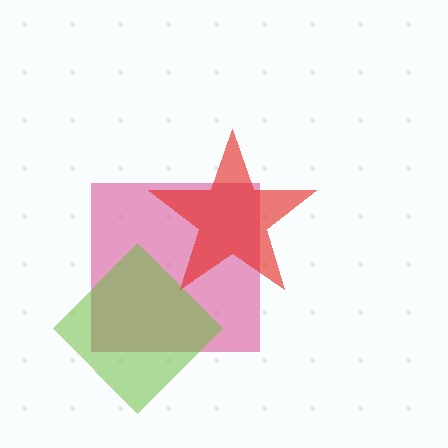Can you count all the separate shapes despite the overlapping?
Yes, there are 3 separate shapes.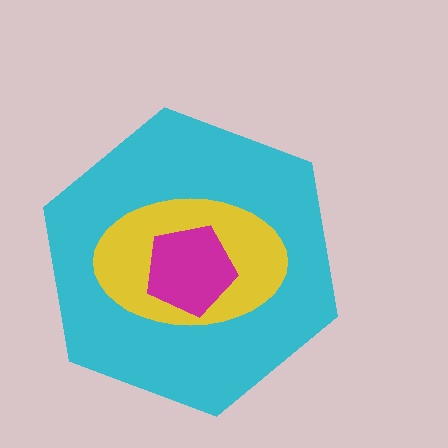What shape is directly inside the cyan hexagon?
The yellow ellipse.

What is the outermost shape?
The cyan hexagon.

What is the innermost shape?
The magenta pentagon.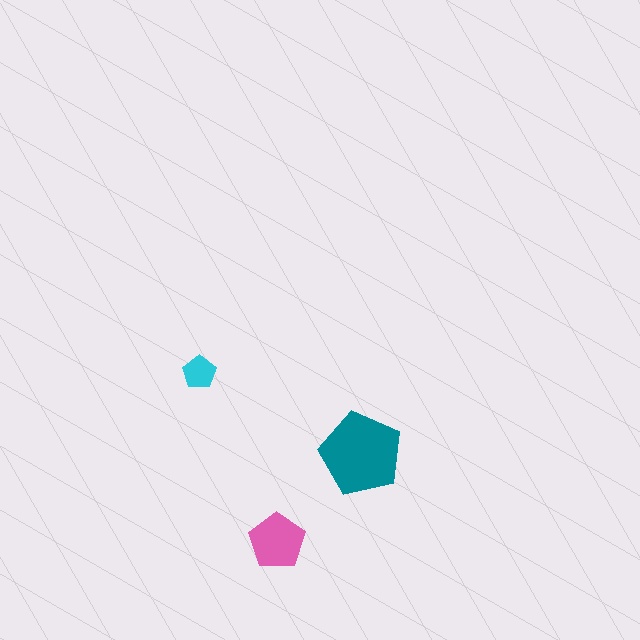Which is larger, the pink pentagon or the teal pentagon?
The teal one.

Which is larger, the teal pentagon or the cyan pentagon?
The teal one.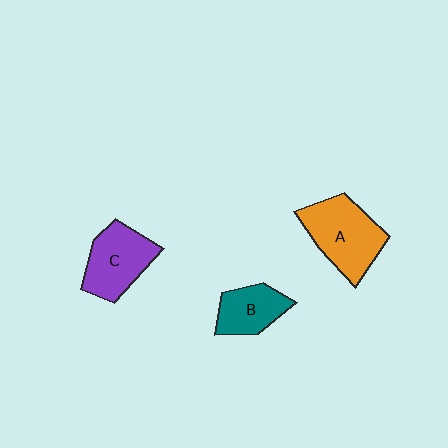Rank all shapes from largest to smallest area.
From largest to smallest: A (orange), C (purple), B (teal).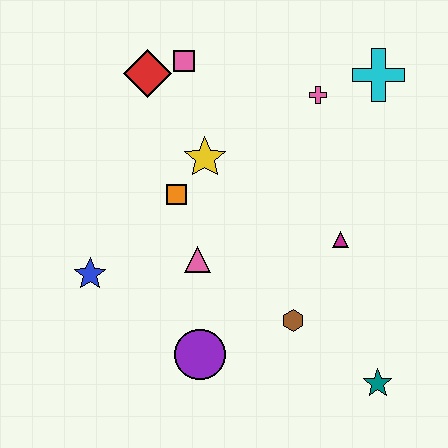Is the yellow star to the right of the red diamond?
Yes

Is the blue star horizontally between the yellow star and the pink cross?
No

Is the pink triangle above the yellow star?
No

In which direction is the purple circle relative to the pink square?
The purple circle is below the pink square.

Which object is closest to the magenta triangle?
The brown hexagon is closest to the magenta triangle.